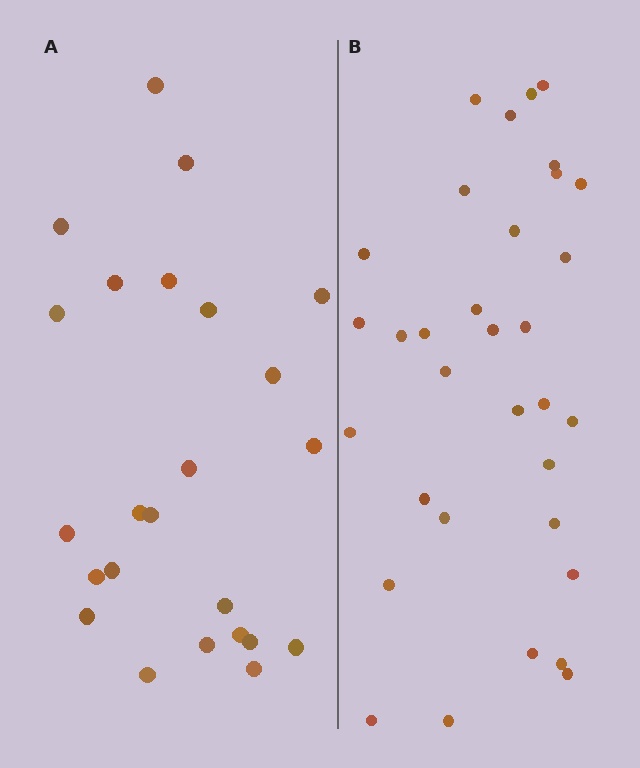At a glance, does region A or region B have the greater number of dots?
Region B (the right region) has more dots.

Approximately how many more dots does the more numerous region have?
Region B has roughly 8 or so more dots than region A.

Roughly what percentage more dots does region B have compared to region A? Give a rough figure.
About 40% more.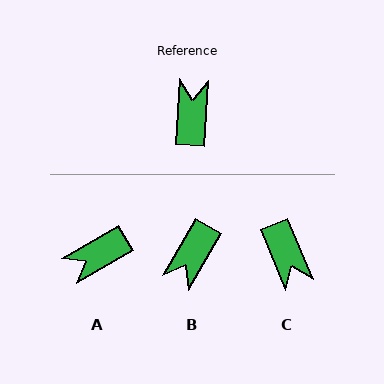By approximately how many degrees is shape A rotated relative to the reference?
Approximately 124 degrees counter-clockwise.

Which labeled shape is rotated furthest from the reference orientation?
B, about 154 degrees away.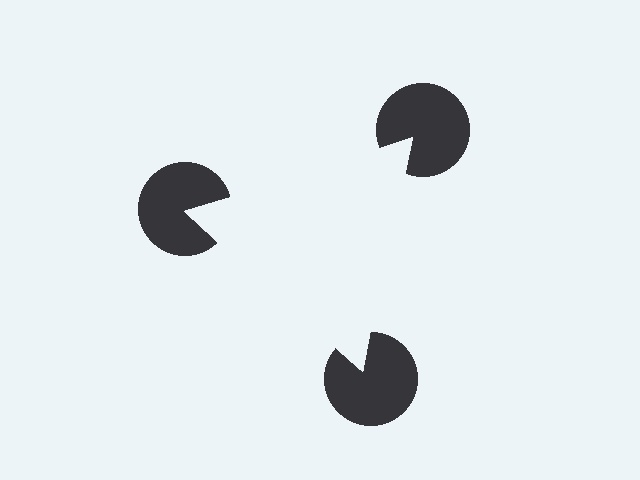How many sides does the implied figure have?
3 sides.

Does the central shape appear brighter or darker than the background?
It typically appears slightly brighter than the background, even though no actual brightness change is drawn.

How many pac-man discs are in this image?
There are 3 — one at each vertex of the illusory triangle.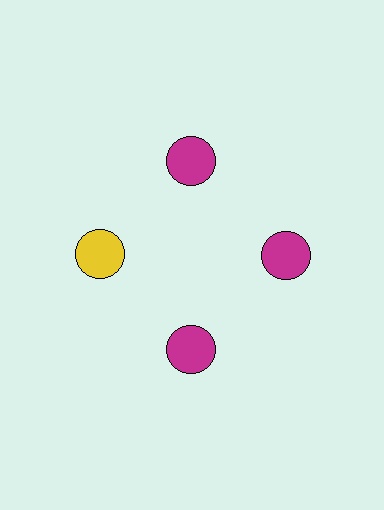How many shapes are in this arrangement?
There are 4 shapes arranged in a ring pattern.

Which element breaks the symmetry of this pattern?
The yellow circle at roughly the 9 o'clock position breaks the symmetry. All other shapes are magenta circles.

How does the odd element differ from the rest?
It has a different color: yellow instead of magenta.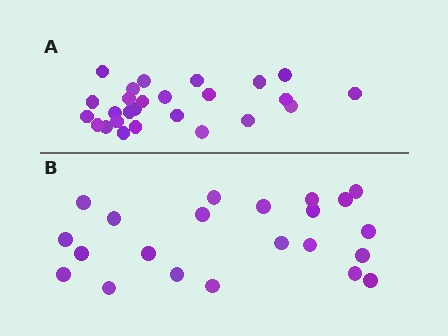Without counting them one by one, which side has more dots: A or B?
Region A (the top region) has more dots.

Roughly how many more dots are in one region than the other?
Region A has about 4 more dots than region B.